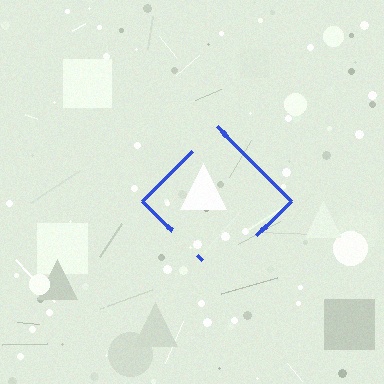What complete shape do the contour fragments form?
The contour fragments form a diamond.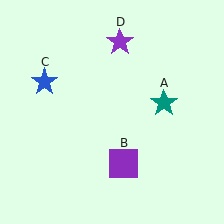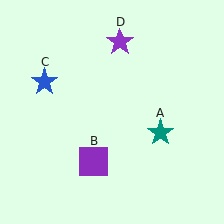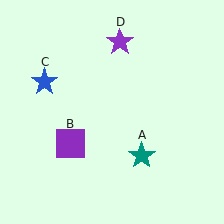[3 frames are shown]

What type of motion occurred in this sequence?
The teal star (object A), purple square (object B) rotated clockwise around the center of the scene.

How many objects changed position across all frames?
2 objects changed position: teal star (object A), purple square (object B).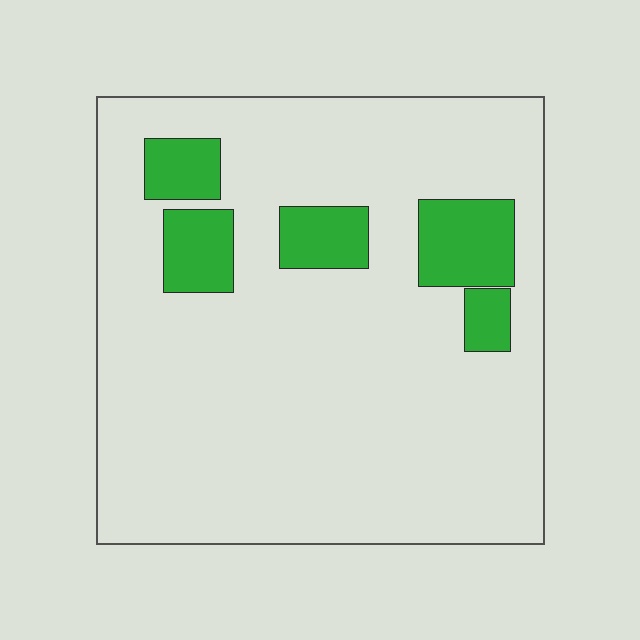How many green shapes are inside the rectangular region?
5.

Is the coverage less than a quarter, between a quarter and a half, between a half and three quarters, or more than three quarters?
Less than a quarter.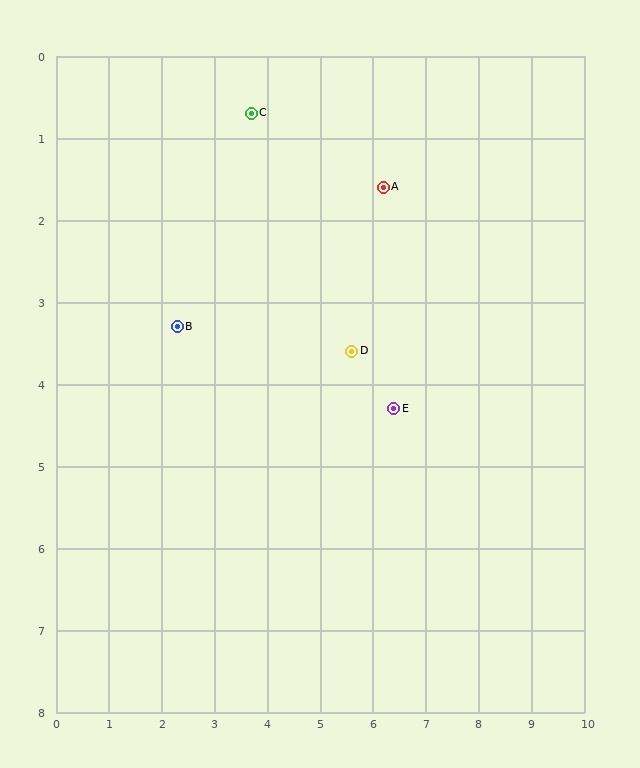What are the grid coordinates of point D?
Point D is at approximately (5.6, 3.6).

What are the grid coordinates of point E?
Point E is at approximately (6.4, 4.3).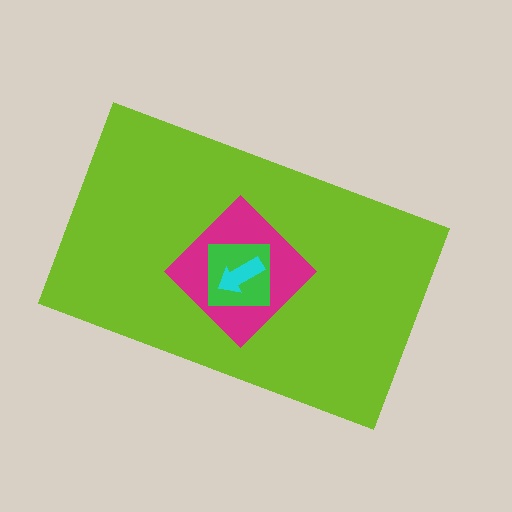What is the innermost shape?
The cyan arrow.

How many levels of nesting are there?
4.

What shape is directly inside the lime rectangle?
The magenta diamond.